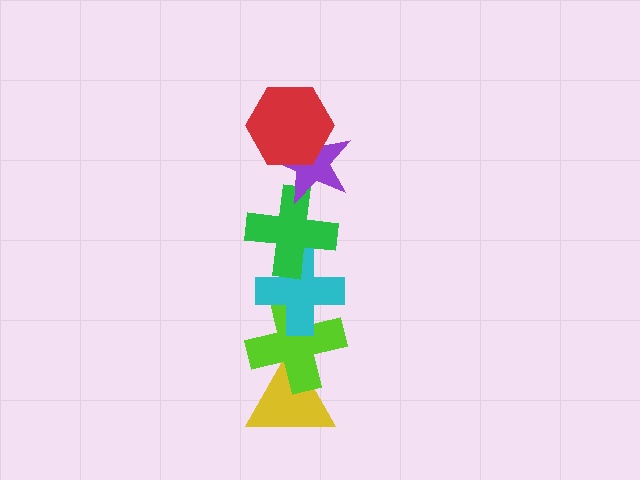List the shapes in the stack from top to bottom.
From top to bottom: the red hexagon, the purple star, the green cross, the cyan cross, the lime cross, the yellow triangle.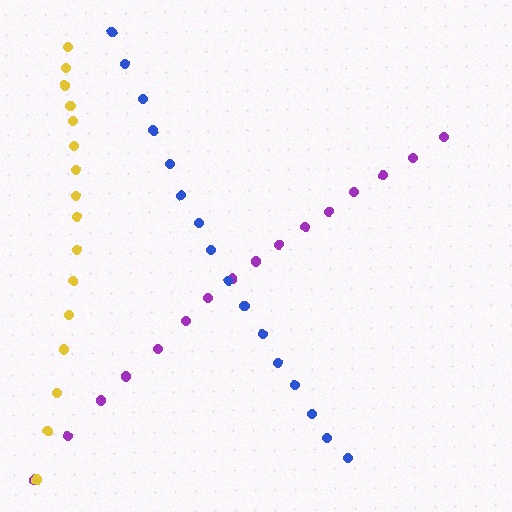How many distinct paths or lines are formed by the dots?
There are 3 distinct paths.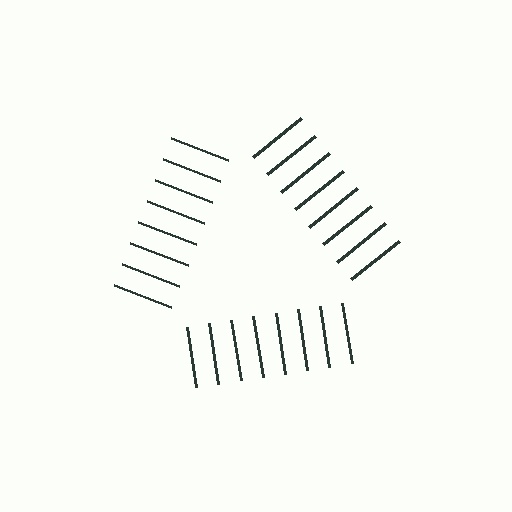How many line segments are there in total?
24 — 8 along each of the 3 edges.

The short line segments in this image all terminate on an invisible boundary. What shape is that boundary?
An illusory triangle — the line segments terminate on its edges but no continuous stroke is drawn.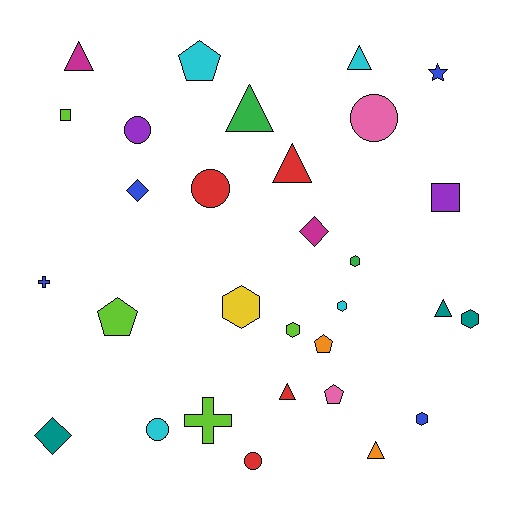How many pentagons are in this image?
There are 4 pentagons.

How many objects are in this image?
There are 30 objects.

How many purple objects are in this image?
There are 2 purple objects.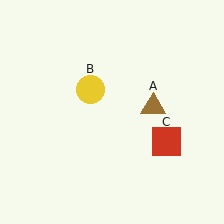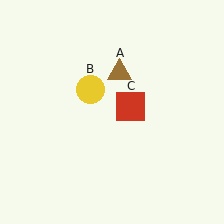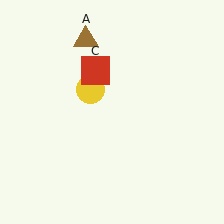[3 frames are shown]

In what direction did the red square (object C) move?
The red square (object C) moved up and to the left.